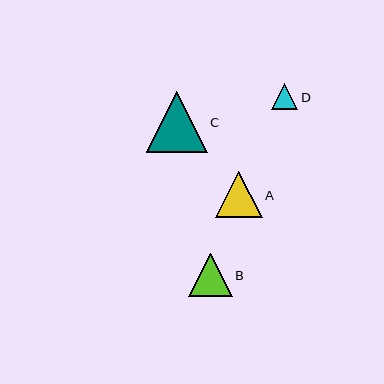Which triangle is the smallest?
Triangle D is the smallest with a size of approximately 26 pixels.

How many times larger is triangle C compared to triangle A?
Triangle C is approximately 1.3 times the size of triangle A.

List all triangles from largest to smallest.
From largest to smallest: C, A, B, D.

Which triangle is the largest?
Triangle C is the largest with a size of approximately 61 pixels.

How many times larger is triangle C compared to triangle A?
Triangle C is approximately 1.3 times the size of triangle A.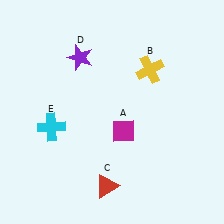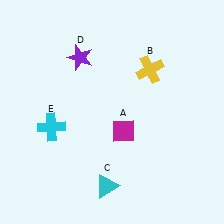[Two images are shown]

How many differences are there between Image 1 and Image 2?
There is 1 difference between the two images.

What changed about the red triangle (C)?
In Image 1, C is red. In Image 2, it changed to cyan.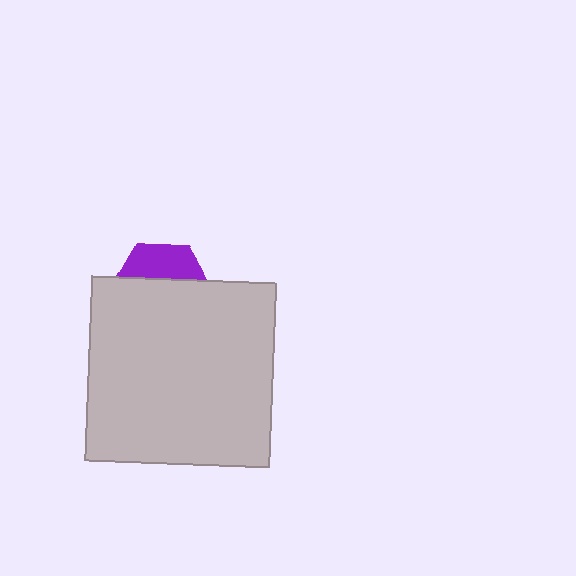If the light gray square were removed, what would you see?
You would see the complete purple hexagon.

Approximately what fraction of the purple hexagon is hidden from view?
Roughly 65% of the purple hexagon is hidden behind the light gray square.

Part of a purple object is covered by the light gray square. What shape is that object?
It is a hexagon.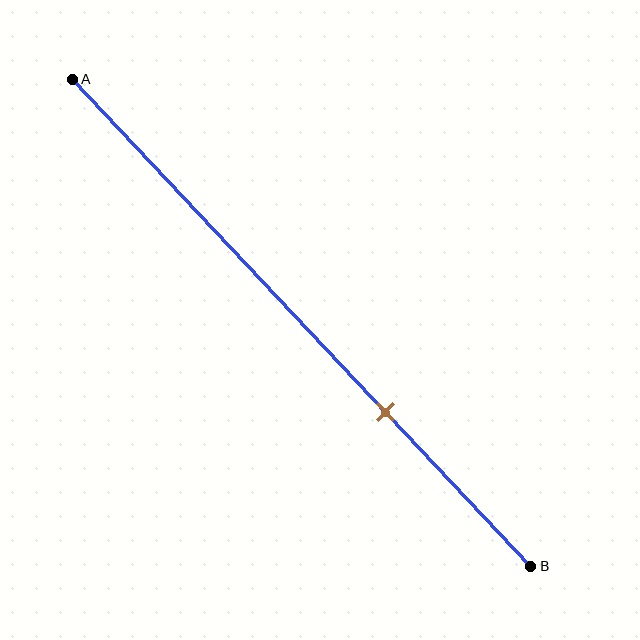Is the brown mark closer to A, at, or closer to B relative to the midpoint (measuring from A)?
The brown mark is closer to point B than the midpoint of segment AB.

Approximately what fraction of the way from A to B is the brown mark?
The brown mark is approximately 70% of the way from A to B.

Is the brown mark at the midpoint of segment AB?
No, the mark is at about 70% from A, not at the 50% midpoint.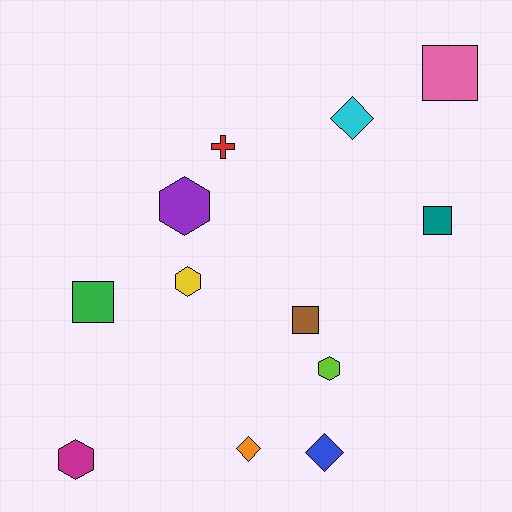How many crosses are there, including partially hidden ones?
There is 1 cross.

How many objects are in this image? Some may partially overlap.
There are 12 objects.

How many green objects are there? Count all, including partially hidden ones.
There is 1 green object.